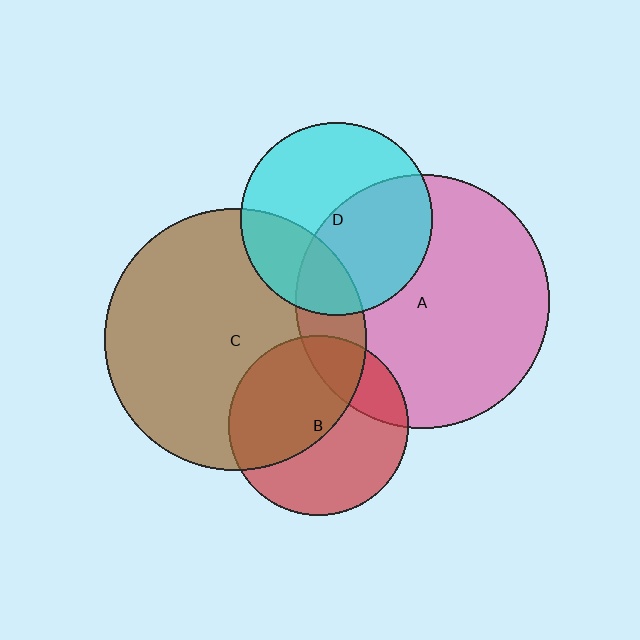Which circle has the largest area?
Circle C (brown).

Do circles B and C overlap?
Yes.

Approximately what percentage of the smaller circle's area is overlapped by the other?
Approximately 50%.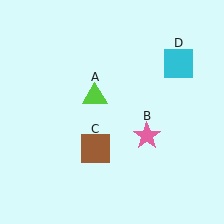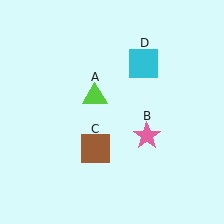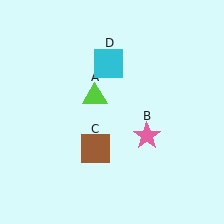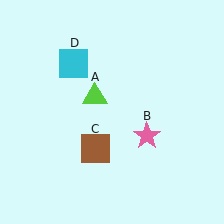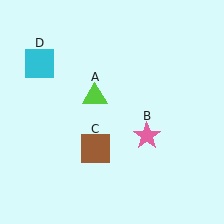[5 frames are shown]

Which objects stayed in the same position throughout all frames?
Lime triangle (object A) and pink star (object B) and brown square (object C) remained stationary.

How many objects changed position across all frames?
1 object changed position: cyan square (object D).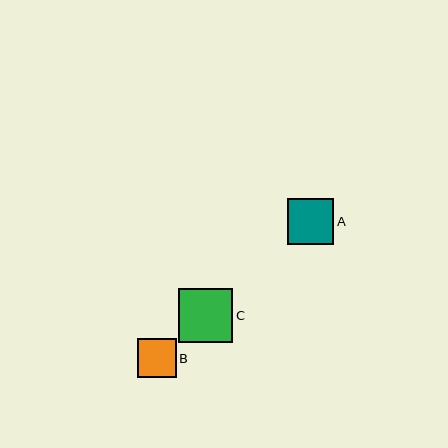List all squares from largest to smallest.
From largest to smallest: C, A, B.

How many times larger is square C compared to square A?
Square C is approximately 1.2 times the size of square A.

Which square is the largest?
Square C is the largest with a size of approximately 54 pixels.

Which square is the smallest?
Square B is the smallest with a size of approximately 39 pixels.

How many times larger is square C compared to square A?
Square C is approximately 1.2 times the size of square A.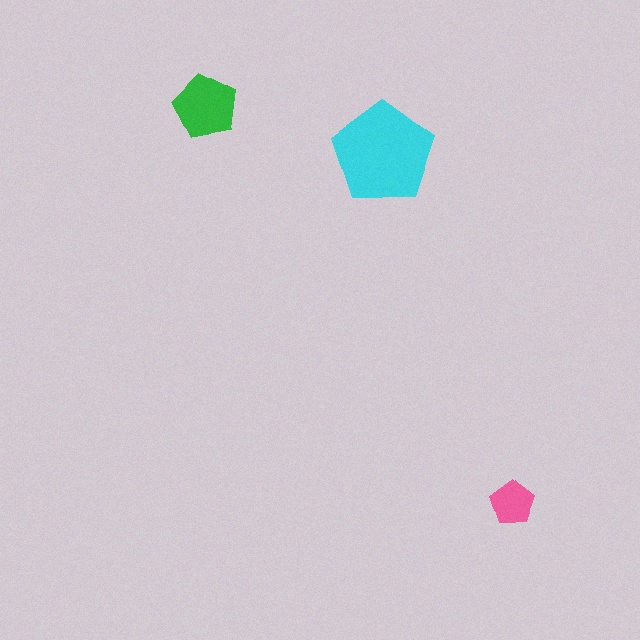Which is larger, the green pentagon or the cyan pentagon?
The cyan one.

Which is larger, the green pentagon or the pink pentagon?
The green one.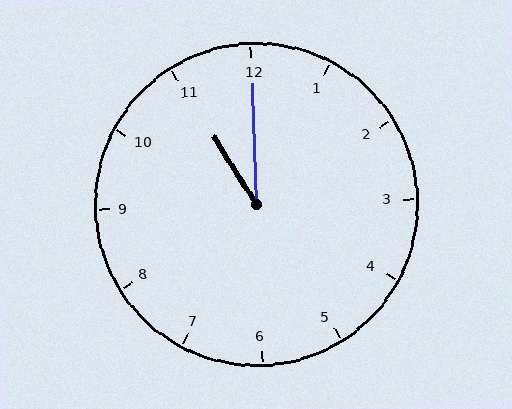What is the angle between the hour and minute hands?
Approximately 30 degrees.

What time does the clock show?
11:00.